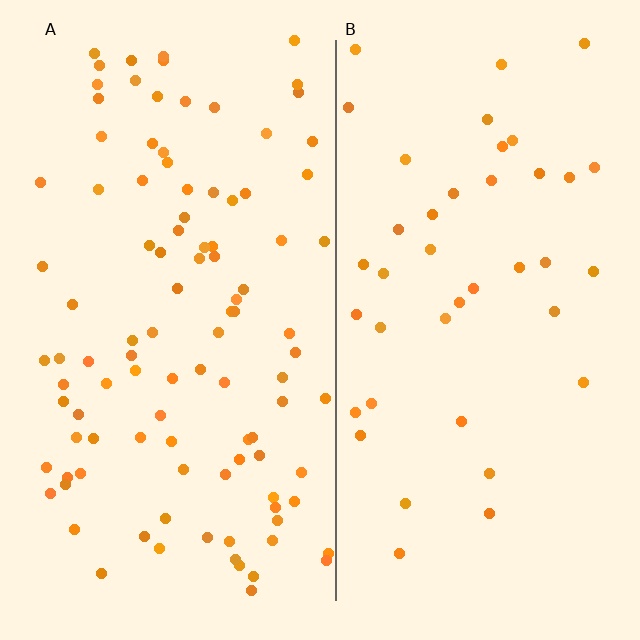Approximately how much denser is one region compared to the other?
Approximately 2.5× — region A over region B.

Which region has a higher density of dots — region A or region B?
A (the left).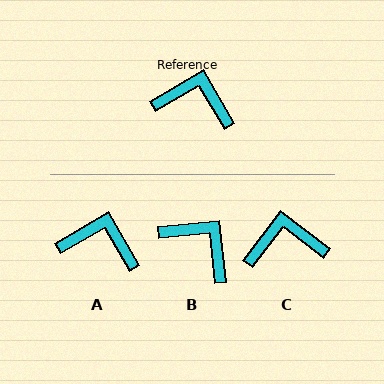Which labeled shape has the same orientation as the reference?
A.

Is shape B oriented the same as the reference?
No, it is off by about 24 degrees.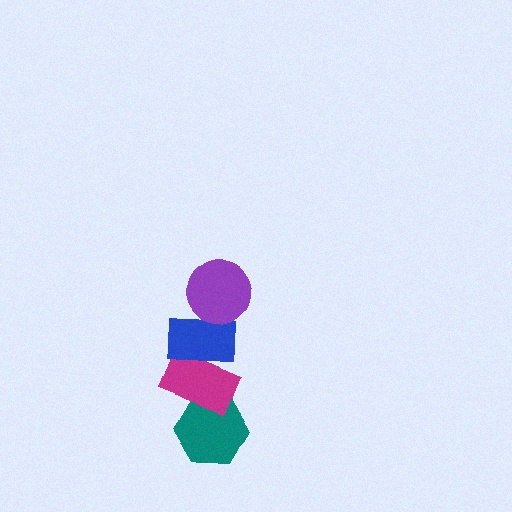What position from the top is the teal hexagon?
The teal hexagon is 4th from the top.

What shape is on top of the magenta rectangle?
The blue rectangle is on top of the magenta rectangle.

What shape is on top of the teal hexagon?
The magenta rectangle is on top of the teal hexagon.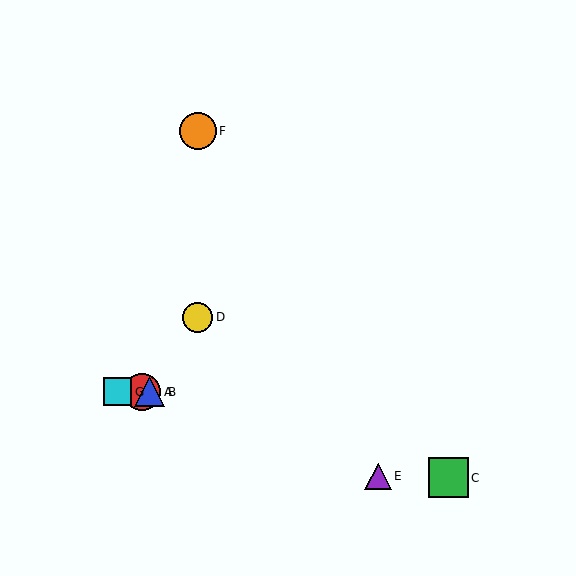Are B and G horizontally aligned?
Yes, both are at y≈392.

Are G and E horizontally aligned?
No, G is at y≈392 and E is at y≈476.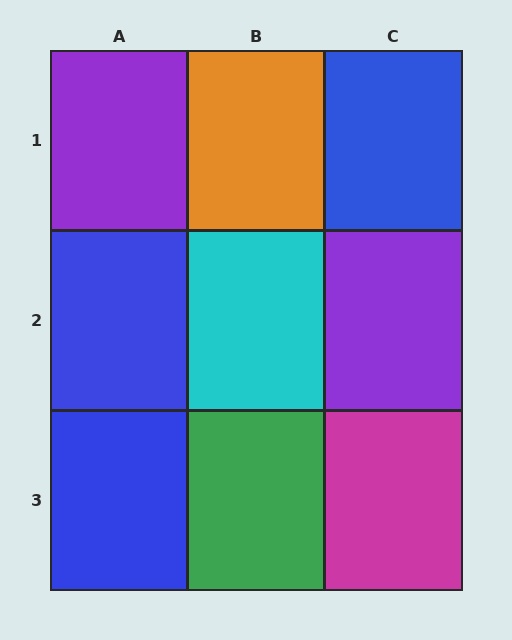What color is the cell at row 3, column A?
Blue.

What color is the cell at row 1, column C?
Blue.